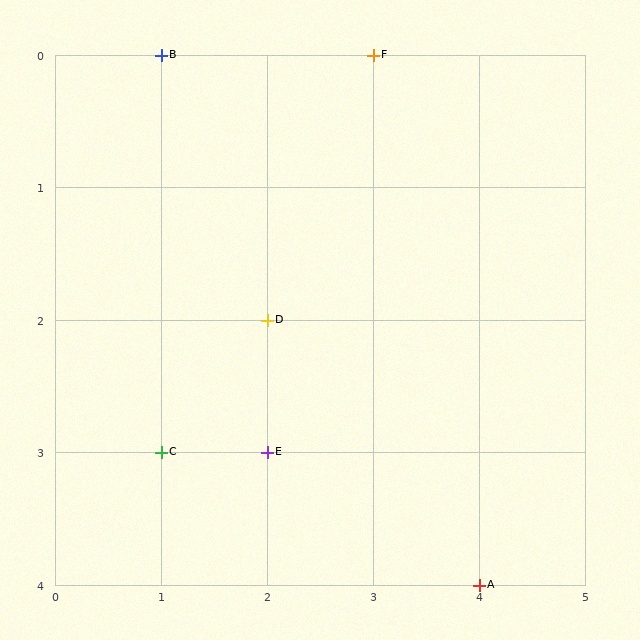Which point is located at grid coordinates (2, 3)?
Point E is at (2, 3).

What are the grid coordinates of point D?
Point D is at grid coordinates (2, 2).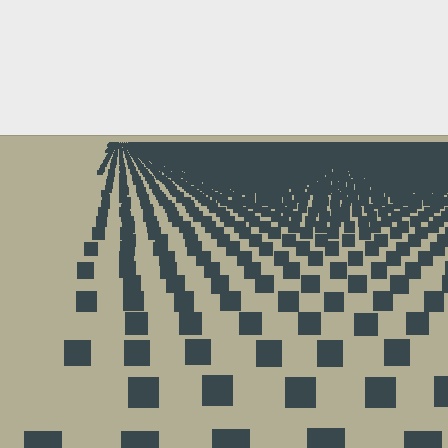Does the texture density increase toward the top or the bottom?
Density increases toward the top.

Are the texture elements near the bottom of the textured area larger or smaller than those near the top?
Larger. Near the bottom, elements are closer to the viewer and appear at a bigger on-screen size.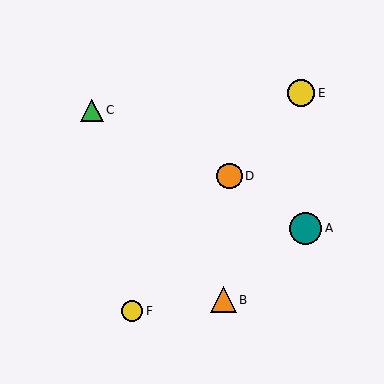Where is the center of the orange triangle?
The center of the orange triangle is at (223, 300).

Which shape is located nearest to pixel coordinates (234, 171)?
The orange circle (labeled D) at (230, 176) is nearest to that location.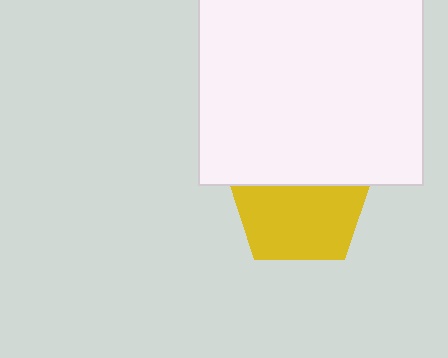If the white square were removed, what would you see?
You would see the complete yellow pentagon.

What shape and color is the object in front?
The object in front is a white square.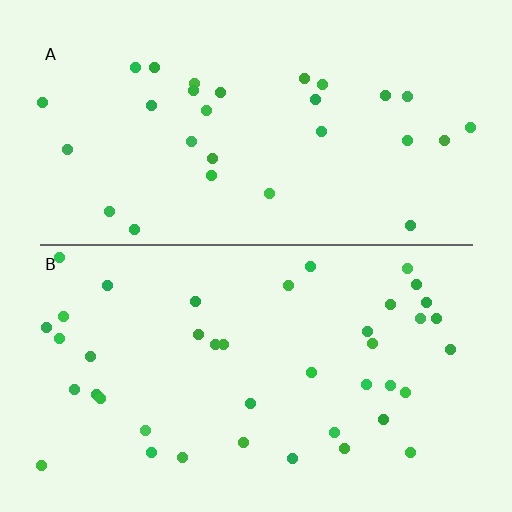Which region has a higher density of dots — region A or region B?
B (the bottom).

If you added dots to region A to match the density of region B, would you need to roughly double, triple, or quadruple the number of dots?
Approximately double.